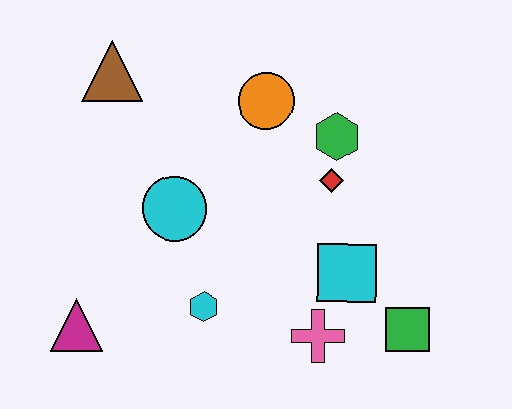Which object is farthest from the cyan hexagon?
The brown triangle is farthest from the cyan hexagon.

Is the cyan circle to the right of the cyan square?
No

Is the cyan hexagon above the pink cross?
Yes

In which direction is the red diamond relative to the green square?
The red diamond is above the green square.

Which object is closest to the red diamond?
The green hexagon is closest to the red diamond.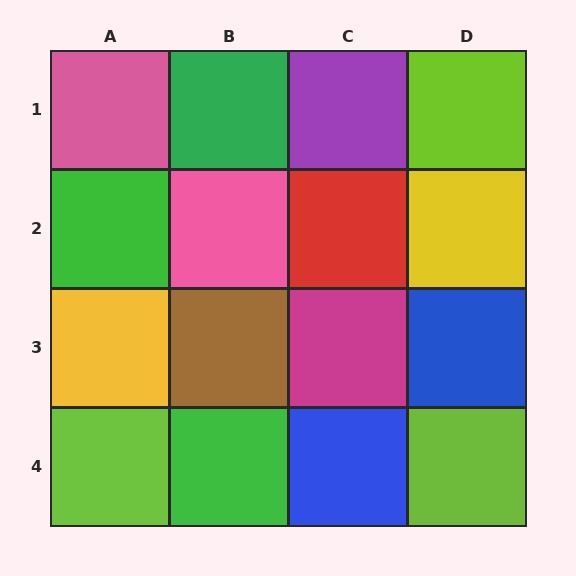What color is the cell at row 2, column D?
Yellow.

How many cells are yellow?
2 cells are yellow.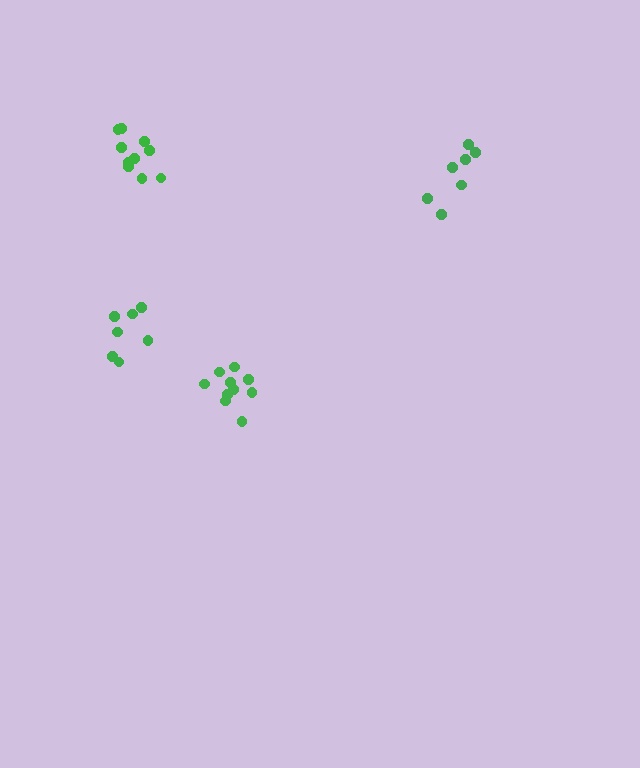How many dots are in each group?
Group 1: 10 dots, Group 2: 7 dots, Group 3: 10 dots, Group 4: 7 dots (34 total).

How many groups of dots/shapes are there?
There are 4 groups.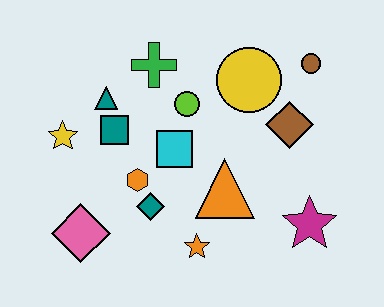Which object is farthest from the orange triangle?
The yellow star is farthest from the orange triangle.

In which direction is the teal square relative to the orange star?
The teal square is above the orange star.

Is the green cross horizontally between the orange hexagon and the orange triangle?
Yes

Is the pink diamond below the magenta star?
Yes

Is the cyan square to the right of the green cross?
Yes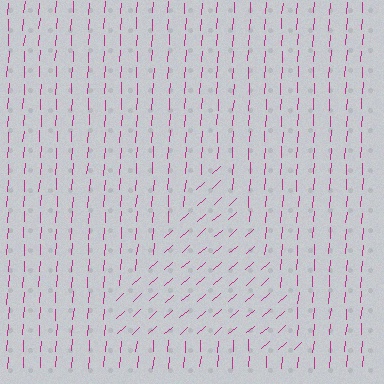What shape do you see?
I see a triangle.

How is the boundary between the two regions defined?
The boundary is defined purely by a change in line orientation (approximately 45 degrees difference). All lines are the same color and thickness.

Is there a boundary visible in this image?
Yes, there is a texture boundary formed by a change in line orientation.